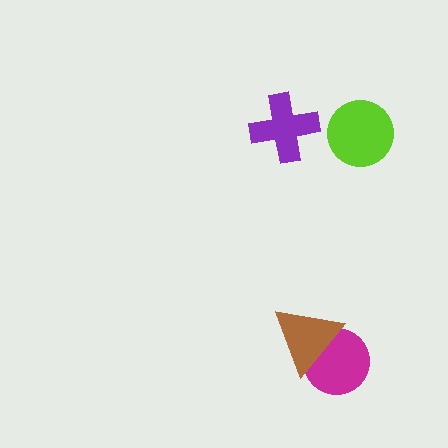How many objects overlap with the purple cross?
0 objects overlap with the purple cross.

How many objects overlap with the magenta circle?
1 object overlaps with the magenta circle.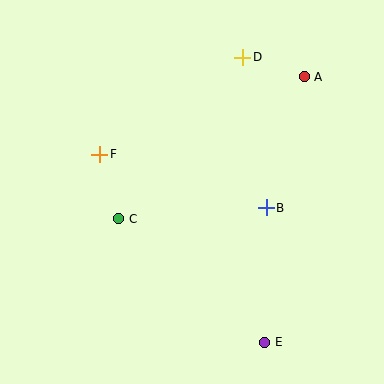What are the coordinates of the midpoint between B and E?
The midpoint between B and E is at (265, 275).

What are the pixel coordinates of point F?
Point F is at (100, 154).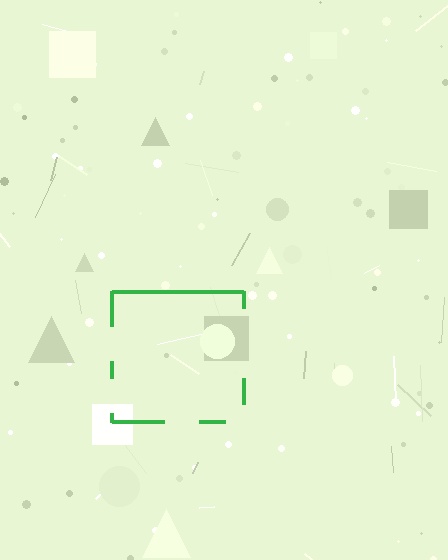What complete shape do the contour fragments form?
The contour fragments form a square.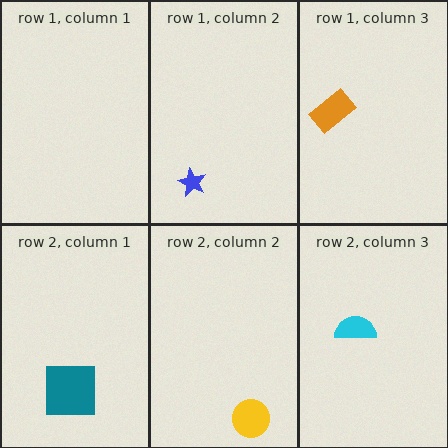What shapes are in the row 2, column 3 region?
The cyan semicircle.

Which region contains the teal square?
The row 2, column 1 region.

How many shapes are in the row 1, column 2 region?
1.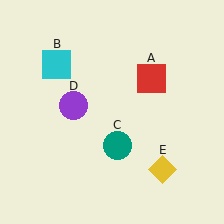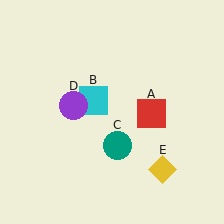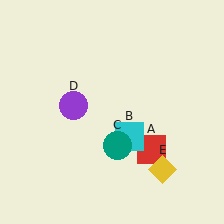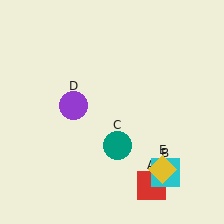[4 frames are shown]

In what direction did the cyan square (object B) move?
The cyan square (object B) moved down and to the right.